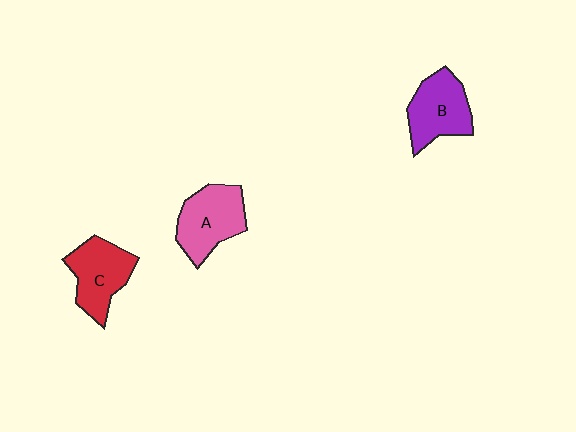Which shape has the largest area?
Shape A (pink).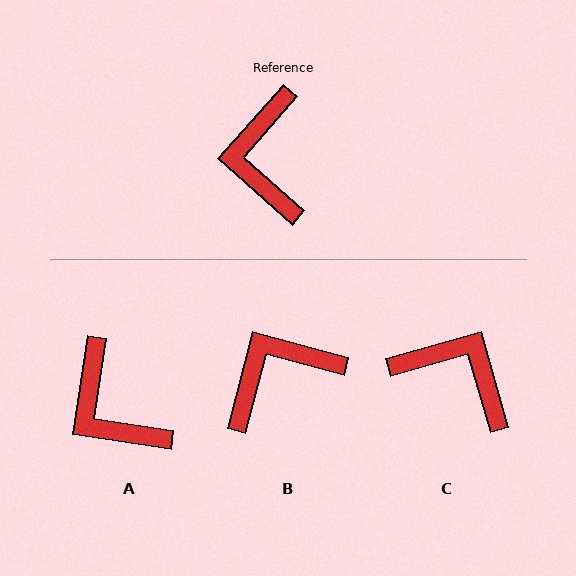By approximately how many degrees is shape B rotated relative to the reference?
Approximately 63 degrees clockwise.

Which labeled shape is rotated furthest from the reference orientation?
C, about 123 degrees away.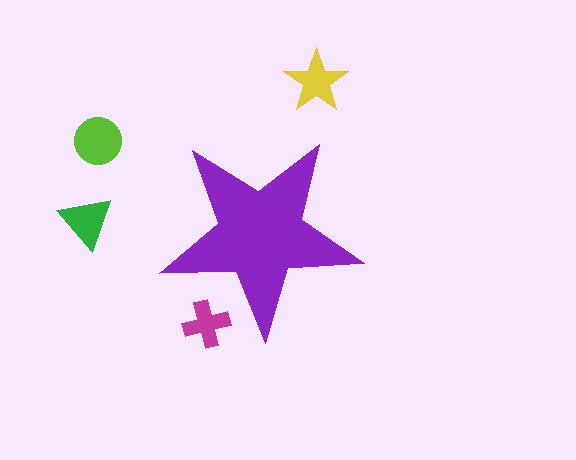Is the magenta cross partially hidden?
Yes, the magenta cross is partially hidden behind the purple star.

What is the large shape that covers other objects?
A purple star.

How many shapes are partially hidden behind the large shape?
1 shape is partially hidden.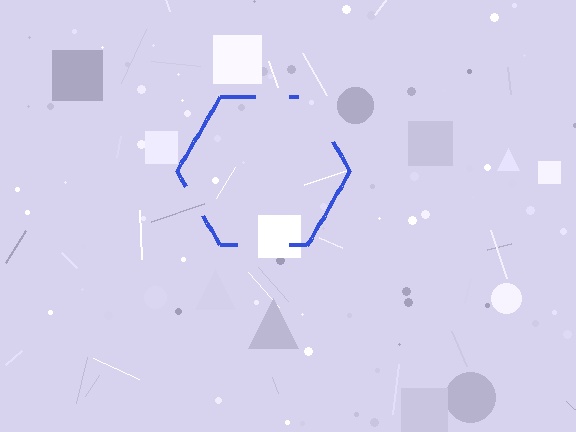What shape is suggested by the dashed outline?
The dashed outline suggests a hexagon.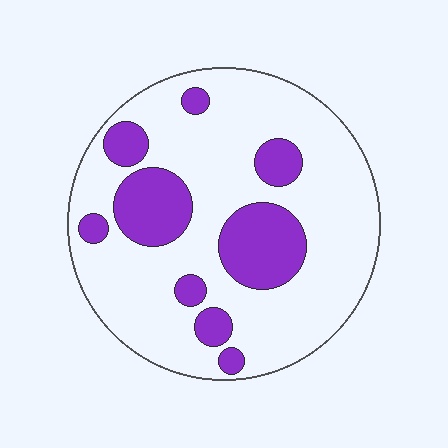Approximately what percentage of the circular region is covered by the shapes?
Approximately 25%.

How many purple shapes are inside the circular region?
9.